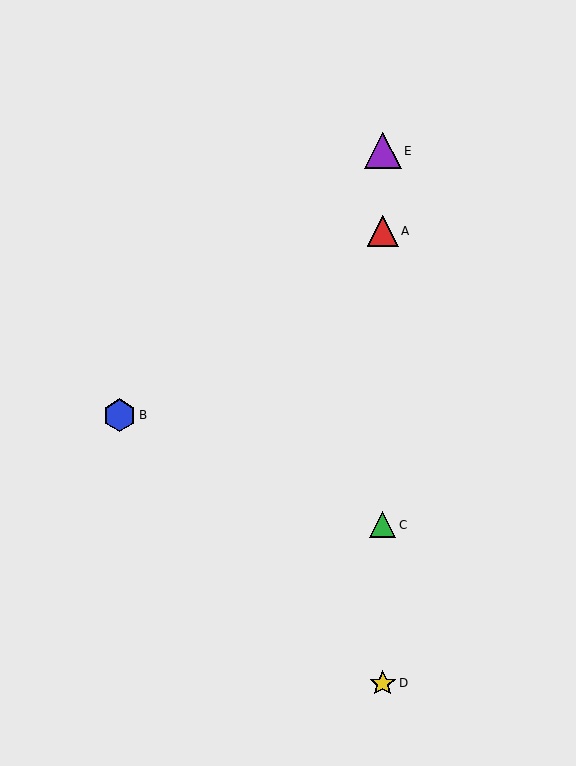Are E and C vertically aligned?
Yes, both are at x≈383.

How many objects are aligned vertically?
4 objects (A, C, D, E) are aligned vertically.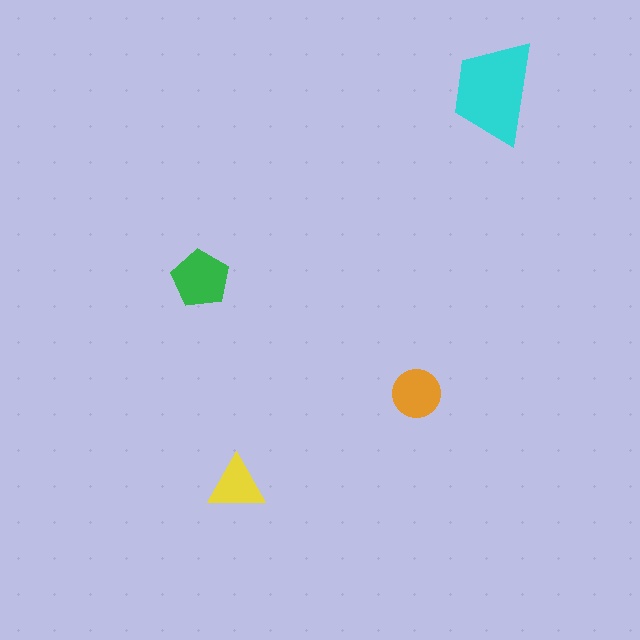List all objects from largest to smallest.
The cyan trapezoid, the green pentagon, the orange circle, the yellow triangle.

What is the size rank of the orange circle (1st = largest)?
3rd.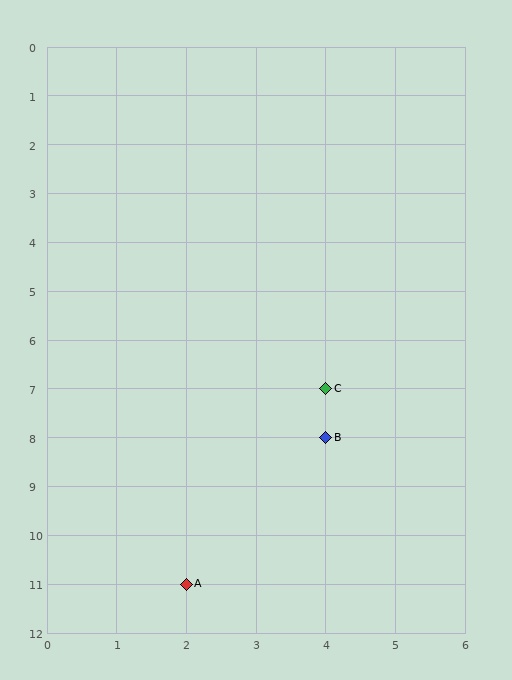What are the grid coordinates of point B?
Point B is at grid coordinates (4, 8).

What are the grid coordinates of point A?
Point A is at grid coordinates (2, 11).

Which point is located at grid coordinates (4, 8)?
Point B is at (4, 8).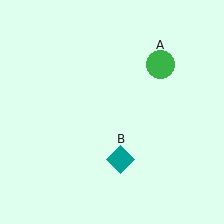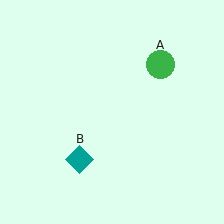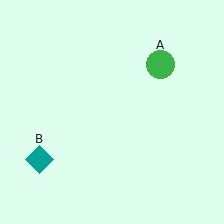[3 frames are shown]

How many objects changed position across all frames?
1 object changed position: teal diamond (object B).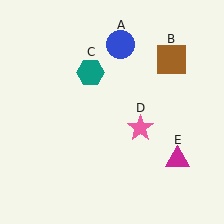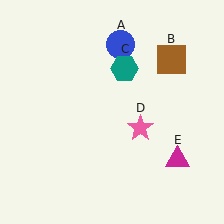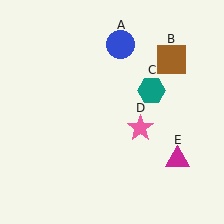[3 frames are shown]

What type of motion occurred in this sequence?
The teal hexagon (object C) rotated clockwise around the center of the scene.